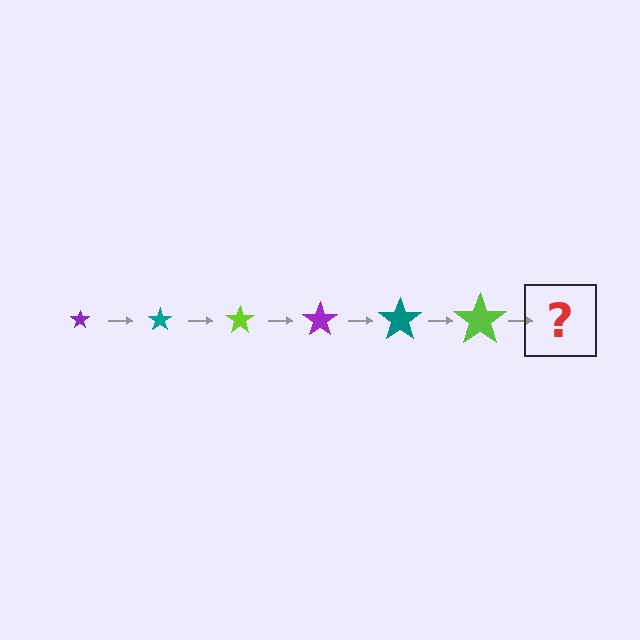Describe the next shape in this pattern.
It should be a purple star, larger than the previous one.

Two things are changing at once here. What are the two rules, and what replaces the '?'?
The two rules are that the star grows larger each step and the color cycles through purple, teal, and lime. The '?' should be a purple star, larger than the previous one.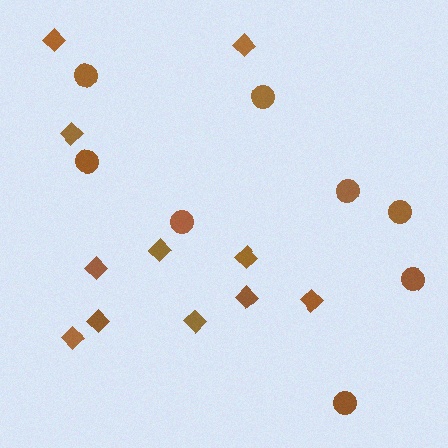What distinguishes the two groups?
There are 2 groups: one group of diamonds (11) and one group of circles (8).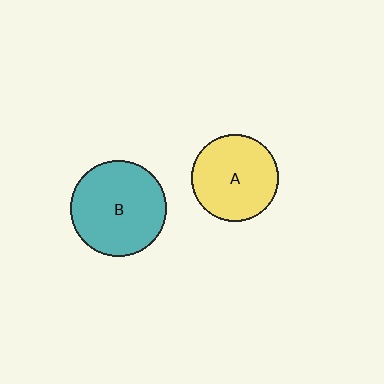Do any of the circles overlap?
No, none of the circles overlap.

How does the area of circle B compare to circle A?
Approximately 1.2 times.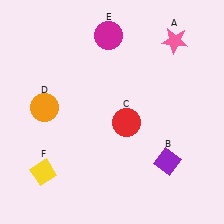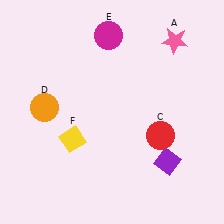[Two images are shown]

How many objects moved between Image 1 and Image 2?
2 objects moved between the two images.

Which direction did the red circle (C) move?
The red circle (C) moved right.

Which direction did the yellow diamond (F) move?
The yellow diamond (F) moved up.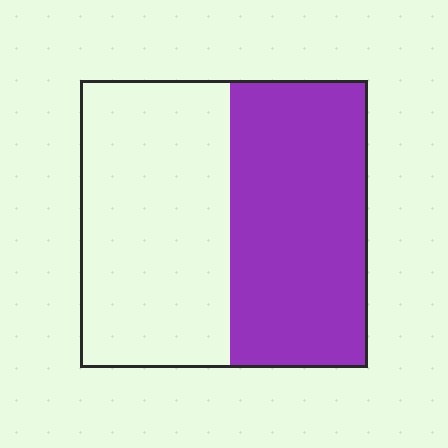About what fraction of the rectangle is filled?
About one half (1/2).